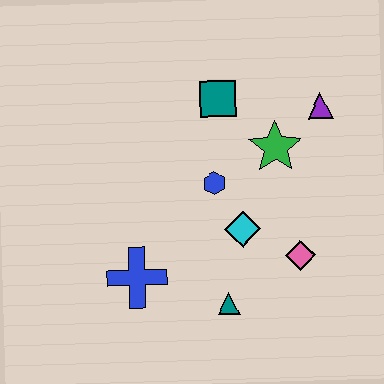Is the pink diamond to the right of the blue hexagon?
Yes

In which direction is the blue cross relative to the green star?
The blue cross is to the left of the green star.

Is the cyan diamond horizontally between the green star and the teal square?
Yes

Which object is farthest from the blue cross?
The purple triangle is farthest from the blue cross.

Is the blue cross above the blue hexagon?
No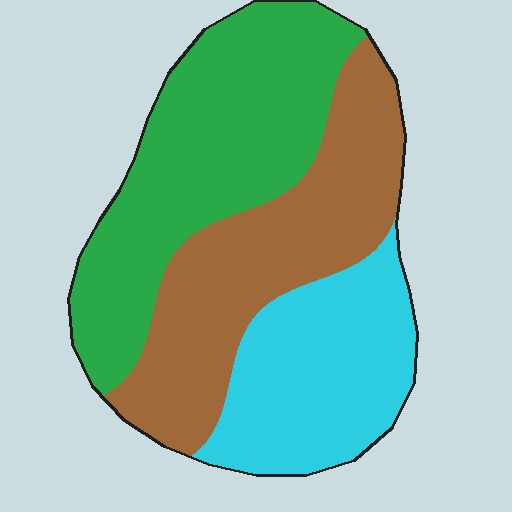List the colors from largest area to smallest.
From largest to smallest: green, brown, cyan.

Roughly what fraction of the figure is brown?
Brown takes up between a quarter and a half of the figure.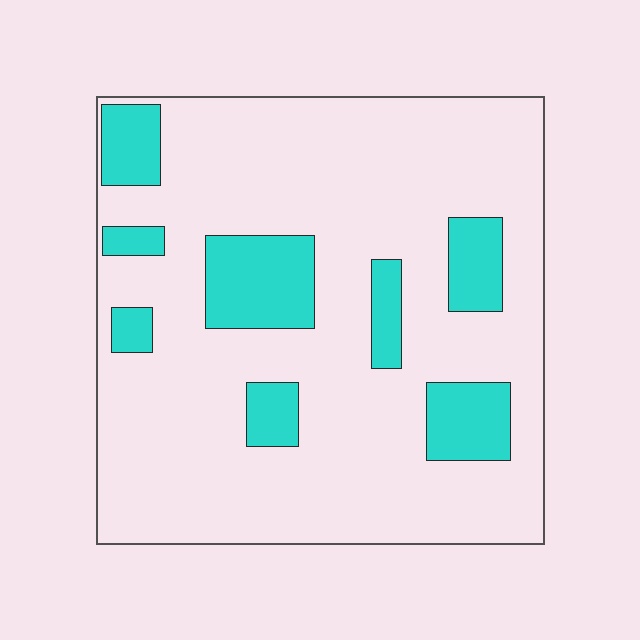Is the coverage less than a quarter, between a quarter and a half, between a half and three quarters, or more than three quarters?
Less than a quarter.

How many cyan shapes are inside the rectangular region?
8.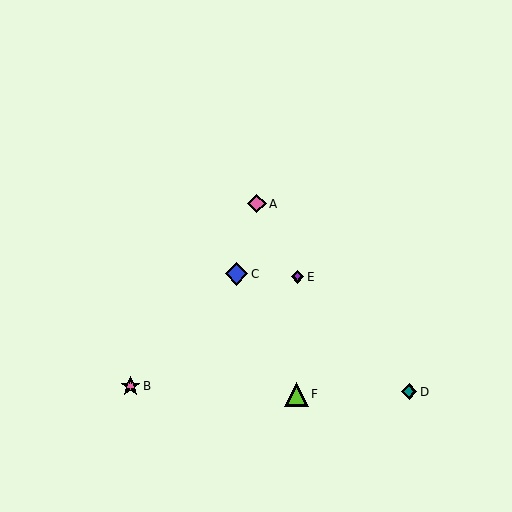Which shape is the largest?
The lime triangle (labeled F) is the largest.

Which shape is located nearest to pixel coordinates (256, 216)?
The pink diamond (labeled A) at (257, 204) is nearest to that location.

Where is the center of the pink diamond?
The center of the pink diamond is at (257, 204).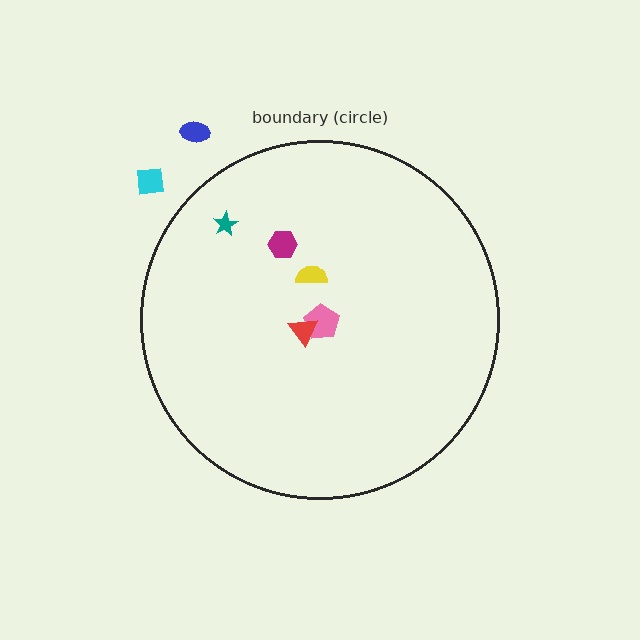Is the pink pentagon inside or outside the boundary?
Inside.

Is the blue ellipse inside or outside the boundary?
Outside.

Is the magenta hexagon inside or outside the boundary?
Inside.